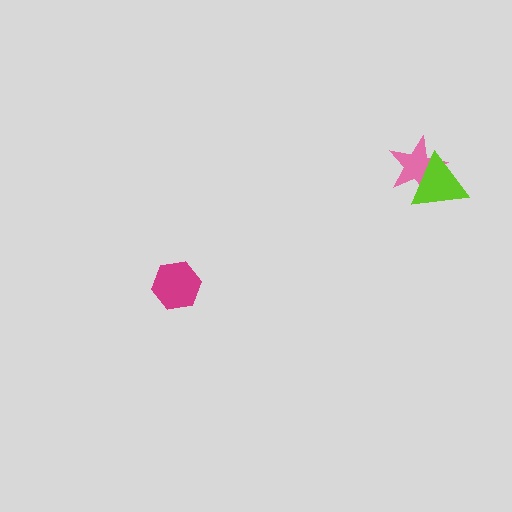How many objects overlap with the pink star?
1 object overlaps with the pink star.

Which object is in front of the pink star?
The lime triangle is in front of the pink star.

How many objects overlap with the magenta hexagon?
0 objects overlap with the magenta hexagon.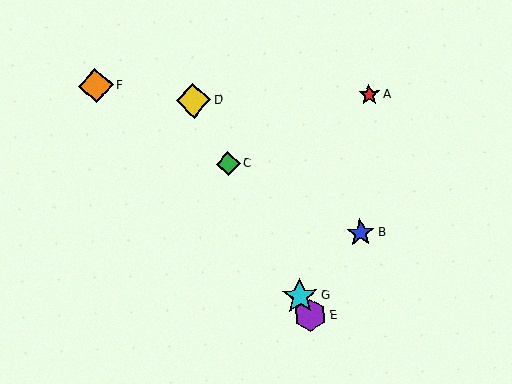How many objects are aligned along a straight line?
4 objects (C, D, E, G) are aligned along a straight line.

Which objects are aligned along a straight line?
Objects C, D, E, G are aligned along a straight line.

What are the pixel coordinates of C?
Object C is at (228, 164).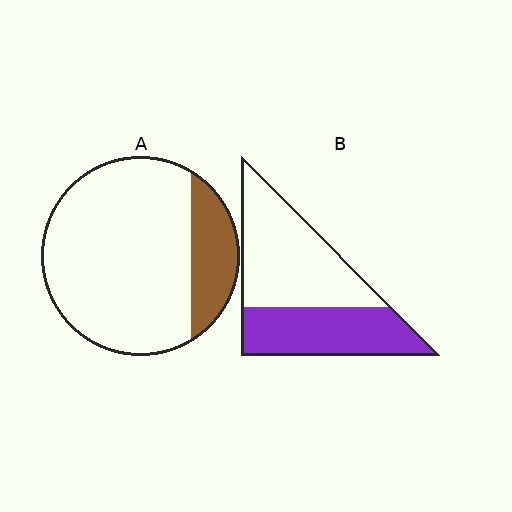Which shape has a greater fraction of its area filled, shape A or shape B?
Shape B.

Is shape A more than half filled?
No.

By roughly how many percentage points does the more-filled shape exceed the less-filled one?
By roughly 25 percentage points (B over A).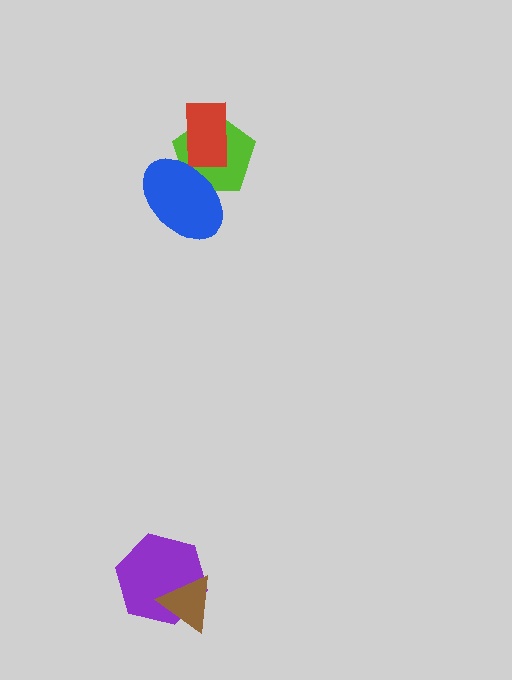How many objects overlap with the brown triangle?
1 object overlaps with the brown triangle.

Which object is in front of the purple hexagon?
The brown triangle is in front of the purple hexagon.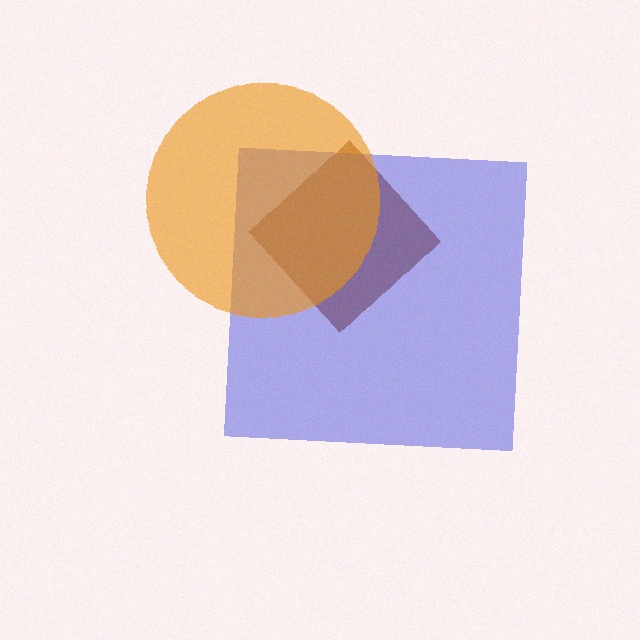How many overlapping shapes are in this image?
There are 3 overlapping shapes in the image.